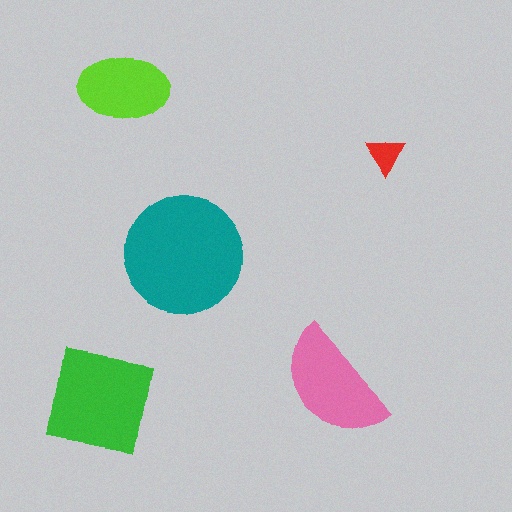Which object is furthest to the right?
The red triangle is rightmost.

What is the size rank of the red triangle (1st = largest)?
5th.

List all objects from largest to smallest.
The teal circle, the green square, the pink semicircle, the lime ellipse, the red triangle.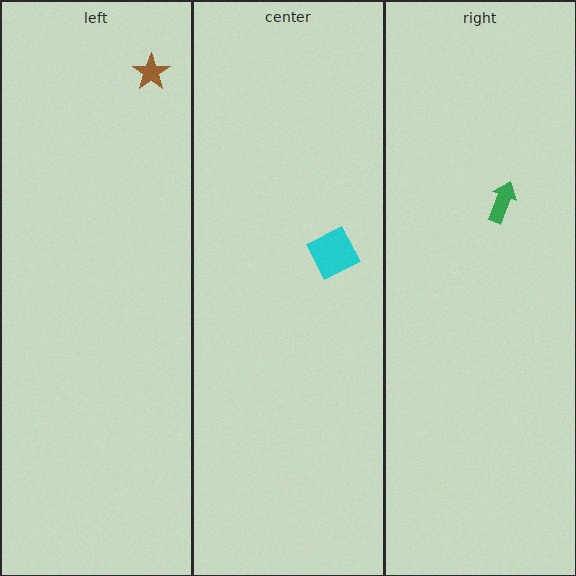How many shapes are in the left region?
1.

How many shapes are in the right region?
1.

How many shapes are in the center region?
1.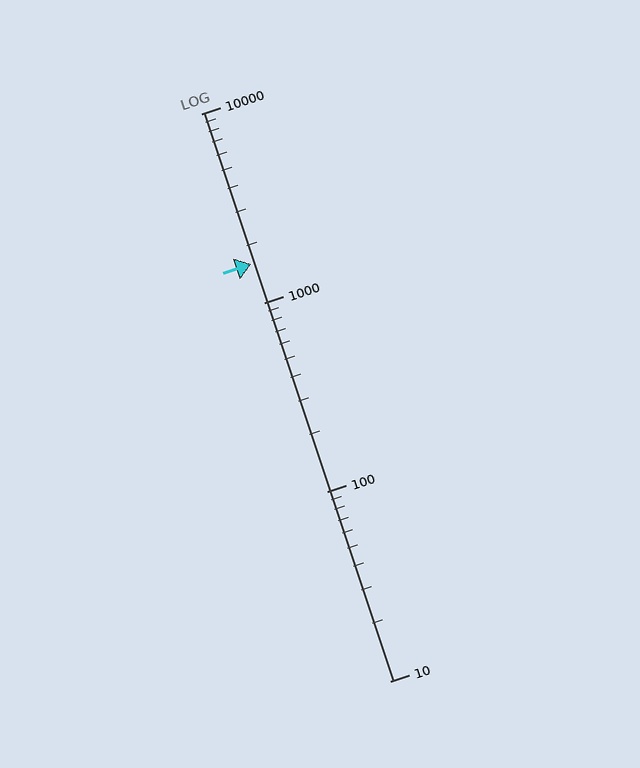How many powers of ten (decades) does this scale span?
The scale spans 3 decades, from 10 to 10000.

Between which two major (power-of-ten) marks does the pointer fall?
The pointer is between 1000 and 10000.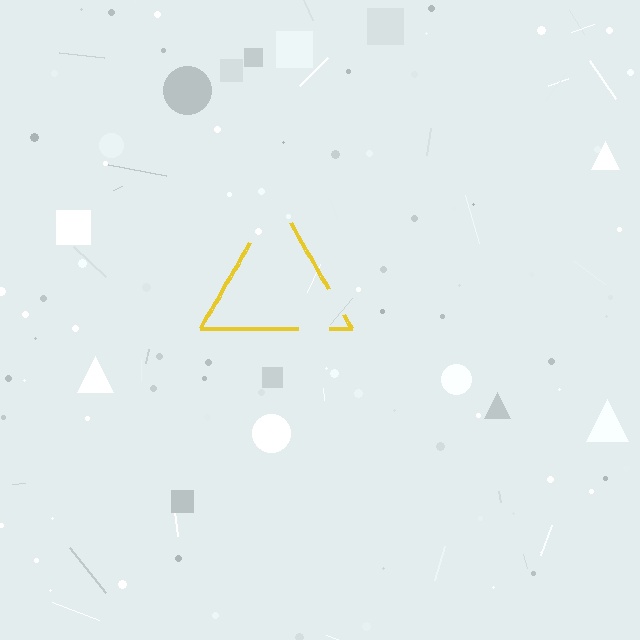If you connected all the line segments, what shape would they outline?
They would outline a triangle.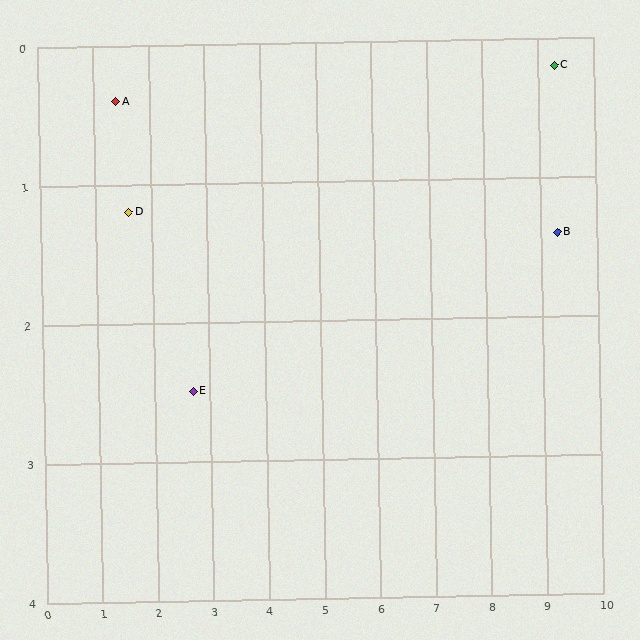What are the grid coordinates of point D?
Point D is at approximately (1.6, 1.2).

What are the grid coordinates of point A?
Point A is at approximately (1.4, 0.4).